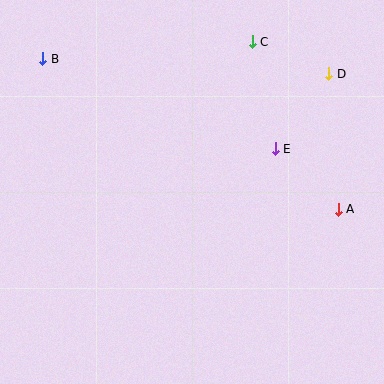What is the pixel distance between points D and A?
The distance between D and A is 136 pixels.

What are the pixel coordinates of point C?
Point C is at (252, 42).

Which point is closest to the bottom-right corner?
Point A is closest to the bottom-right corner.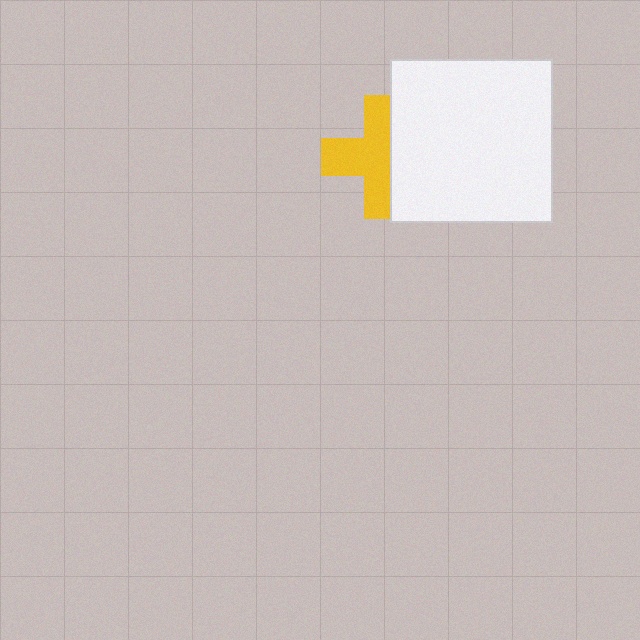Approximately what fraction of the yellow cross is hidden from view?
Roughly 40% of the yellow cross is hidden behind the white square.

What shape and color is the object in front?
The object in front is a white square.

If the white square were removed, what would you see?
You would see the complete yellow cross.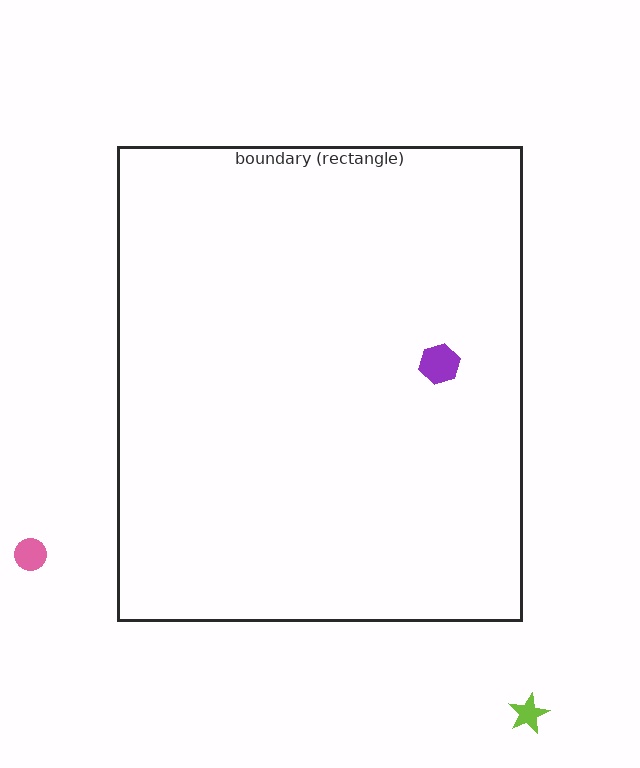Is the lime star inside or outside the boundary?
Outside.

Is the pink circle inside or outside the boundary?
Outside.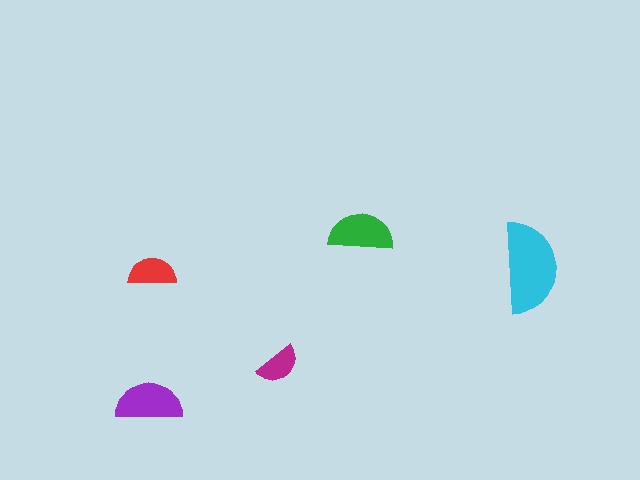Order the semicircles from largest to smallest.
the cyan one, the purple one, the green one, the red one, the magenta one.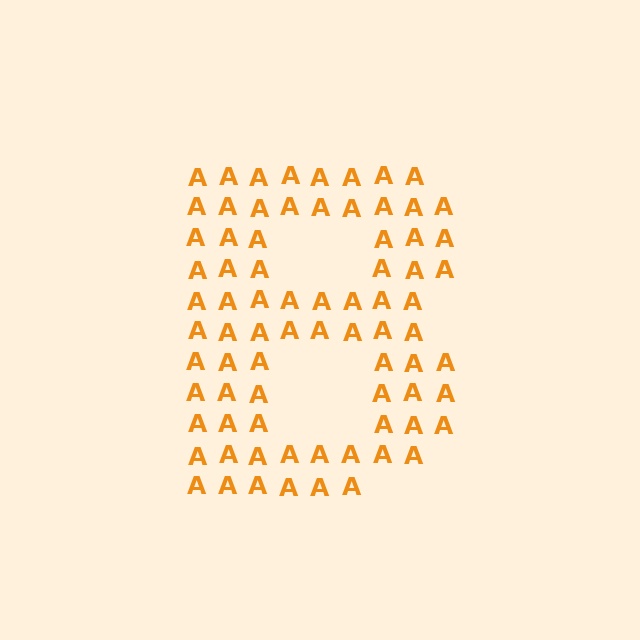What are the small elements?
The small elements are letter A's.